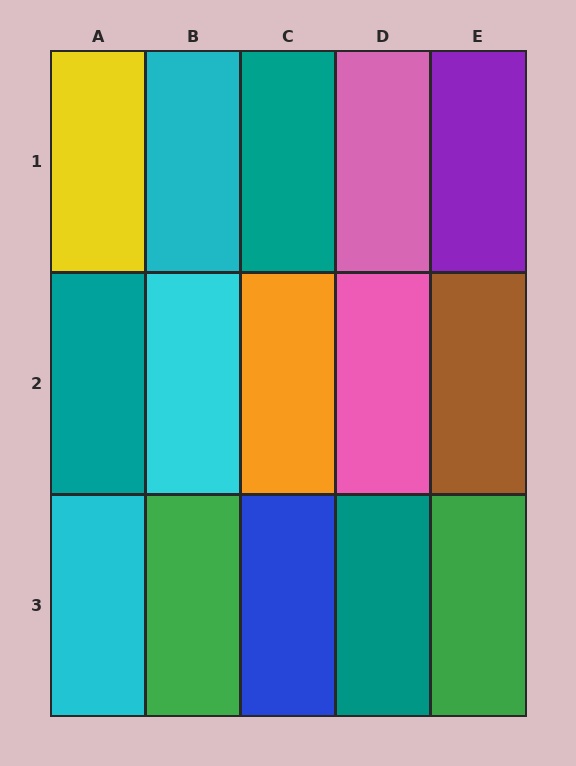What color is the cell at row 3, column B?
Green.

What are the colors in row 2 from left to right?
Teal, cyan, orange, pink, brown.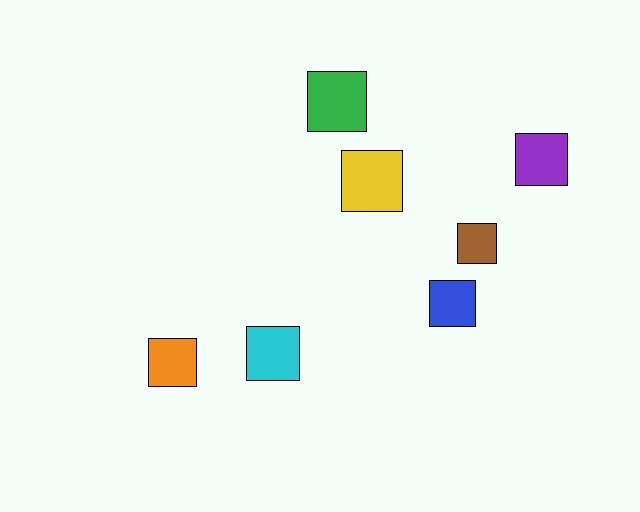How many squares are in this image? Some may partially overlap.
There are 7 squares.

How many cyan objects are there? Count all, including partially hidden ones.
There is 1 cyan object.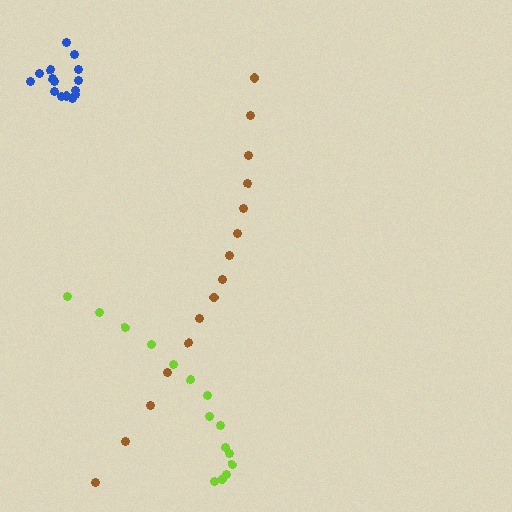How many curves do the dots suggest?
There are 3 distinct paths.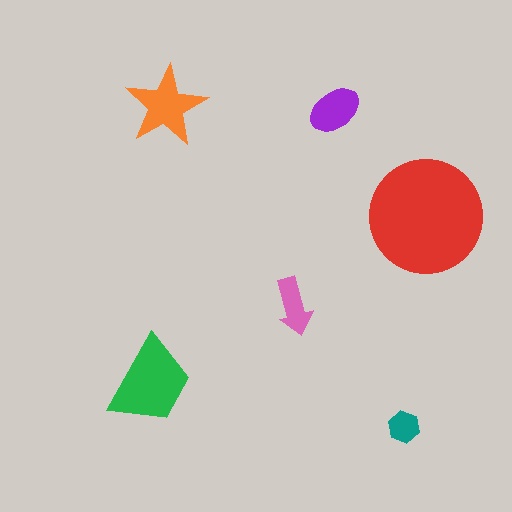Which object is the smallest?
The teal hexagon.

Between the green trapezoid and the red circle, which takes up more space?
The red circle.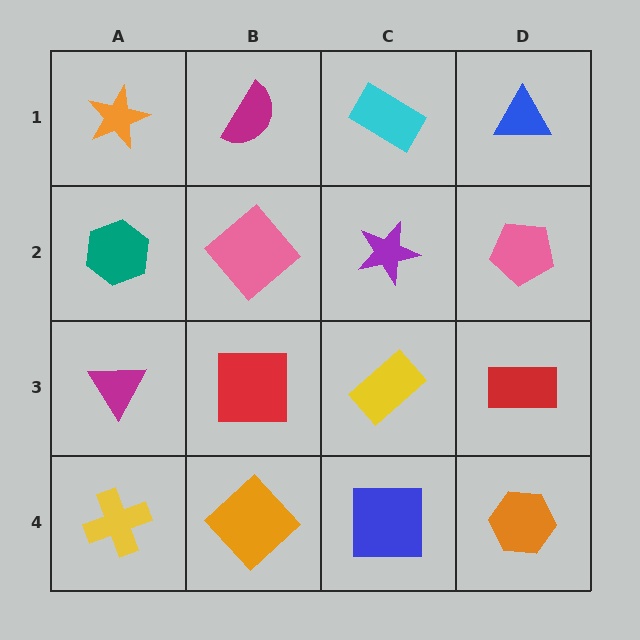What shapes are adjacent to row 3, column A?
A teal hexagon (row 2, column A), a yellow cross (row 4, column A), a red square (row 3, column B).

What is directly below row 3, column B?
An orange diamond.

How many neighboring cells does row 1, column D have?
2.